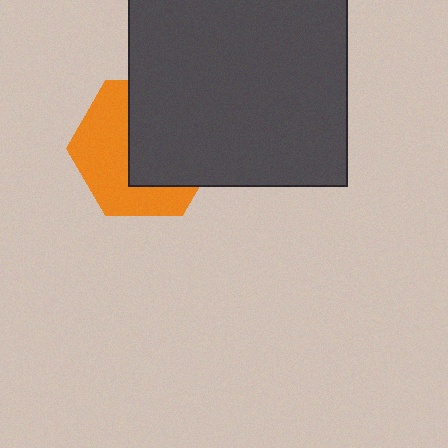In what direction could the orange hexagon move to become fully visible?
The orange hexagon could move toward the lower-left. That would shift it out from behind the dark gray square entirely.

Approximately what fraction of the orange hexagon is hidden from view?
Roughly 53% of the orange hexagon is hidden behind the dark gray square.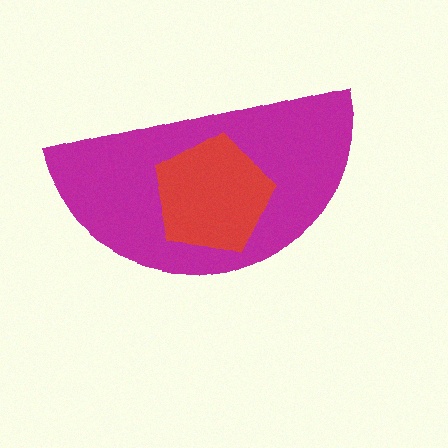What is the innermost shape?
The red pentagon.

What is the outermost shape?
The magenta semicircle.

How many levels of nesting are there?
2.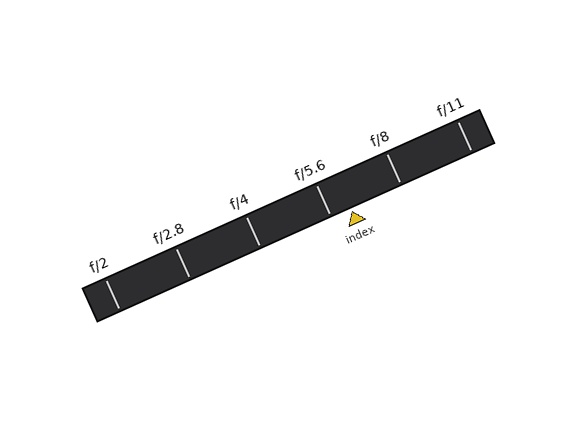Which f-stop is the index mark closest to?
The index mark is closest to f/5.6.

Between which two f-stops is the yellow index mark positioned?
The index mark is between f/5.6 and f/8.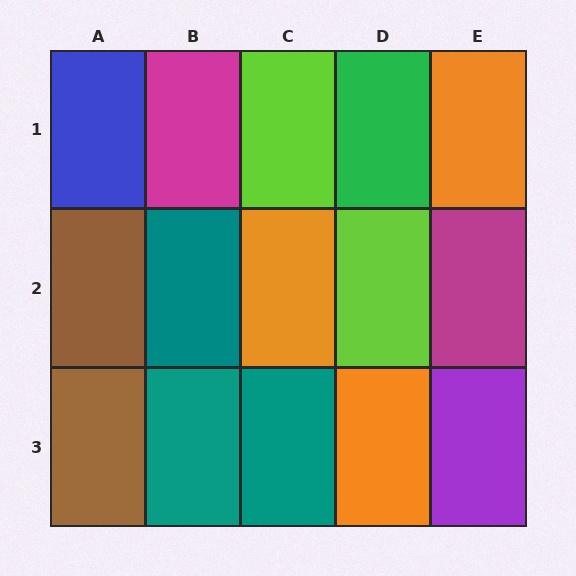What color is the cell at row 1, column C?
Lime.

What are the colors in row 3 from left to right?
Brown, teal, teal, orange, purple.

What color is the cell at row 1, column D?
Green.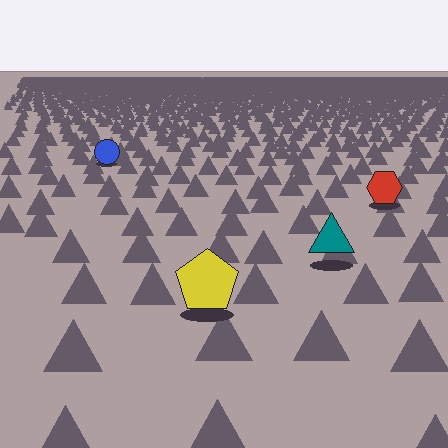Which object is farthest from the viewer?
The blue circle is farthest from the viewer. It appears smaller and the ground texture around it is denser.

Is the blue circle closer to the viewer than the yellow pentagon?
No. The yellow pentagon is closer — you can tell from the texture gradient: the ground texture is coarser near it.